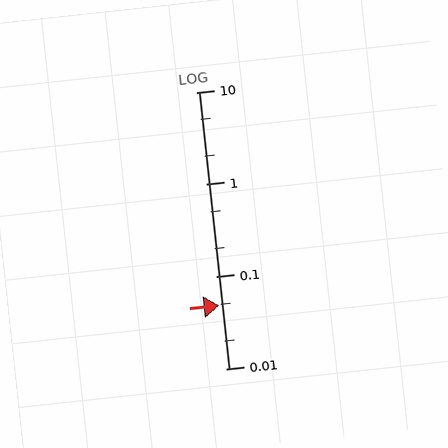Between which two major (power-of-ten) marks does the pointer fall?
The pointer is between 0.01 and 0.1.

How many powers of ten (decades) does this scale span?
The scale spans 3 decades, from 0.01 to 10.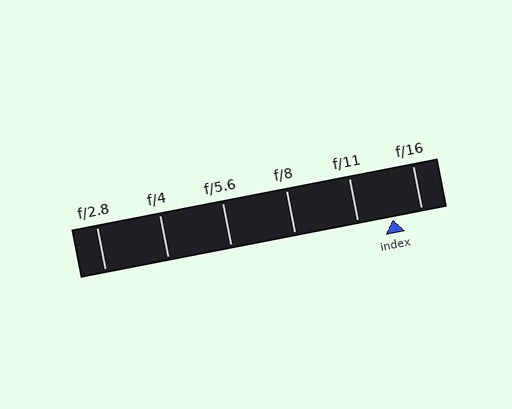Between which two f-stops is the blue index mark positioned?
The index mark is between f/11 and f/16.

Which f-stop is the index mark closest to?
The index mark is closest to f/16.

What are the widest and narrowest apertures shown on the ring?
The widest aperture shown is f/2.8 and the narrowest is f/16.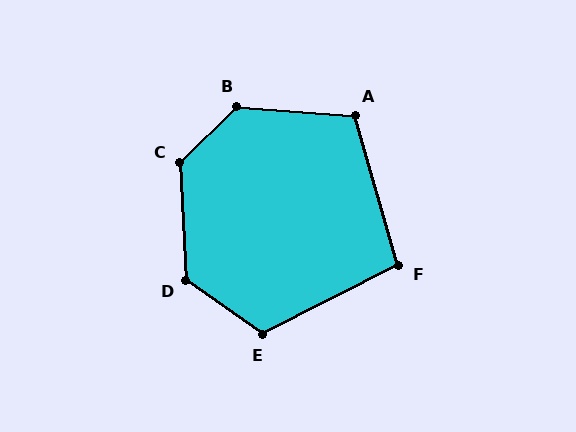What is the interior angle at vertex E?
Approximately 118 degrees (obtuse).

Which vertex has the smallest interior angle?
F, at approximately 101 degrees.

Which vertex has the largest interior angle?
C, at approximately 132 degrees.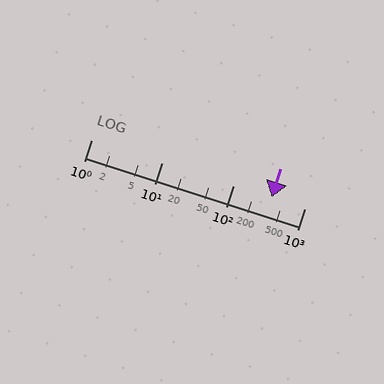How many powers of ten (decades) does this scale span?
The scale spans 3 decades, from 1 to 1000.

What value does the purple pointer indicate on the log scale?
The pointer indicates approximately 340.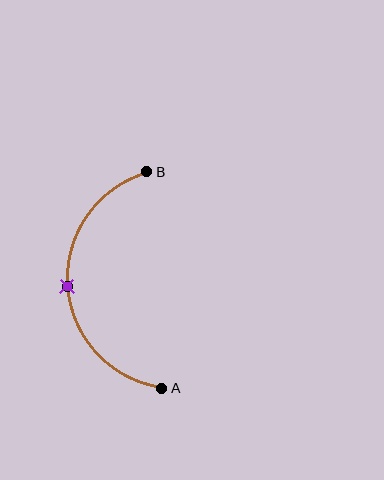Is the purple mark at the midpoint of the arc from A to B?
Yes. The purple mark lies on the arc at equal arc-length from both A and B — it is the arc midpoint.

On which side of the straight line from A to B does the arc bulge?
The arc bulges to the left of the straight line connecting A and B.